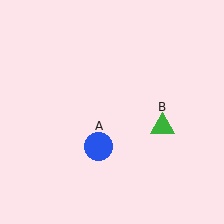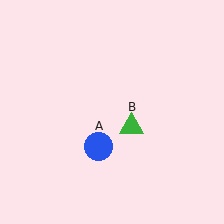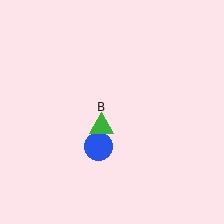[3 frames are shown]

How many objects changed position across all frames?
1 object changed position: green triangle (object B).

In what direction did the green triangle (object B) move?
The green triangle (object B) moved left.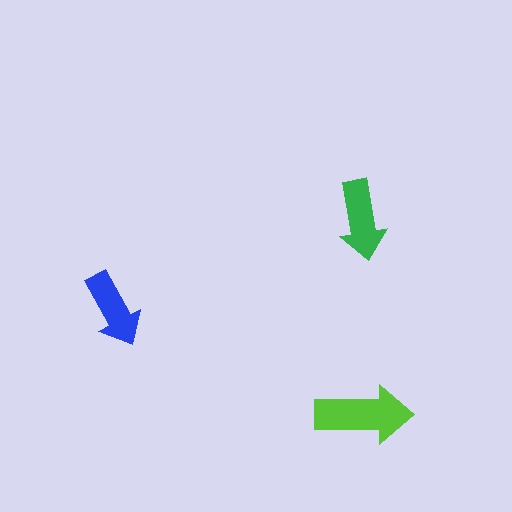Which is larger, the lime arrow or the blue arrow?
The lime one.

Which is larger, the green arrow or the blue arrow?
The green one.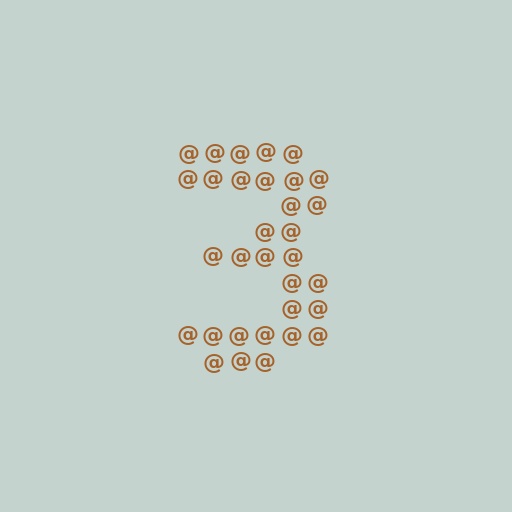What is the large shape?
The large shape is the digit 3.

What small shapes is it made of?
It is made of small at signs.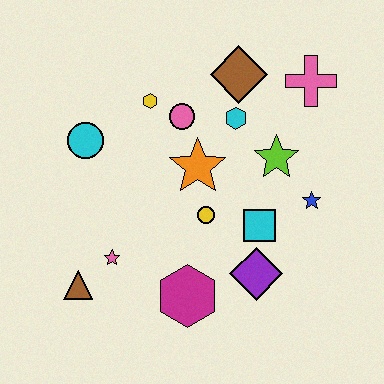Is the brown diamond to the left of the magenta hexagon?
No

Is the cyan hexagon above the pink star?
Yes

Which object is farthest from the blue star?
The brown triangle is farthest from the blue star.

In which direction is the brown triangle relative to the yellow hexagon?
The brown triangle is below the yellow hexagon.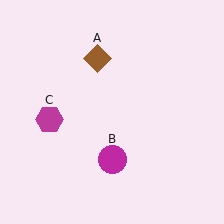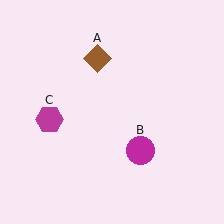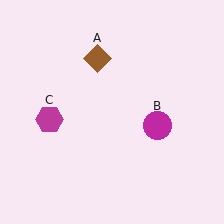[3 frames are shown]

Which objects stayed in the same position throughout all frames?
Brown diamond (object A) and magenta hexagon (object C) remained stationary.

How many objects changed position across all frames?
1 object changed position: magenta circle (object B).